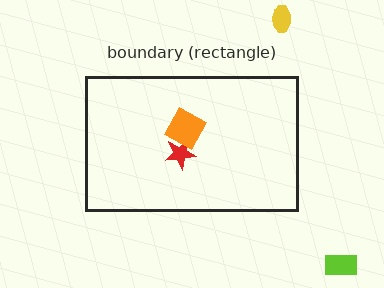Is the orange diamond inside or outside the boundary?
Inside.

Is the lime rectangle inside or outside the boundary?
Outside.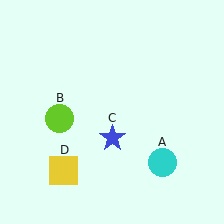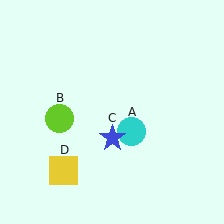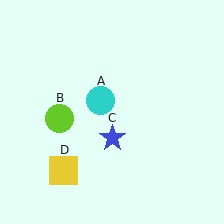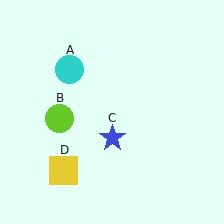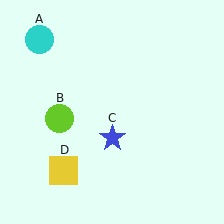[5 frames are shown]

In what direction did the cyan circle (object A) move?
The cyan circle (object A) moved up and to the left.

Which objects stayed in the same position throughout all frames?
Lime circle (object B) and blue star (object C) and yellow square (object D) remained stationary.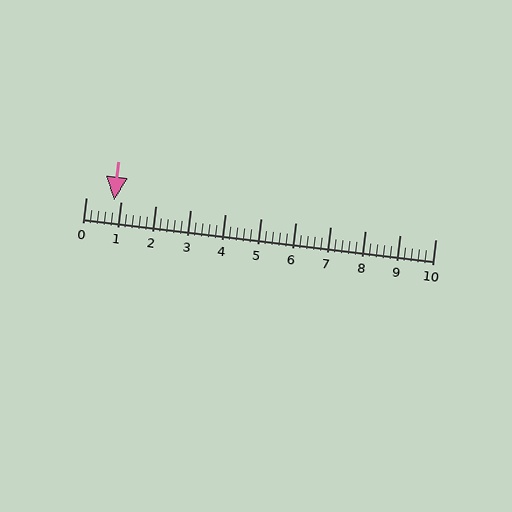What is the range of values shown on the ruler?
The ruler shows values from 0 to 10.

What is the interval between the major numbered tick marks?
The major tick marks are spaced 1 units apart.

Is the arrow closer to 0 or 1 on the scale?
The arrow is closer to 1.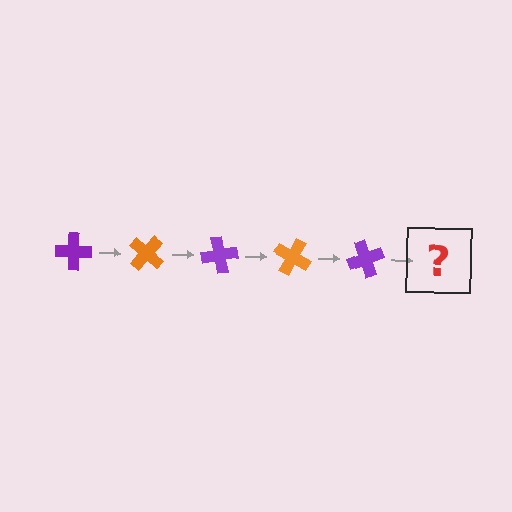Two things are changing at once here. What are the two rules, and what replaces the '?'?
The two rules are that it rotates 40 degrees each step and the color cycles through purple and orange. The '?' should be an orange cross, rotated 200 degrees from the start.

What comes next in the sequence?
The next element should be an orange cross, rotated 200 degrees from the start.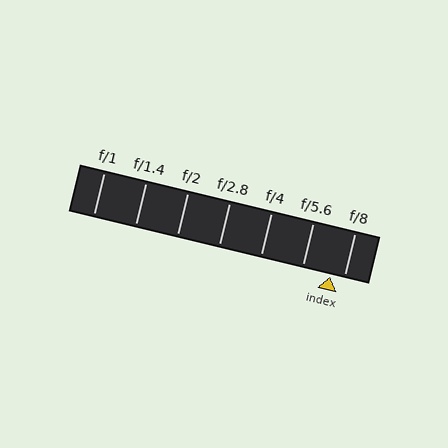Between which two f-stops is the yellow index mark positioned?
The index mark is between f/5.6 and f/8.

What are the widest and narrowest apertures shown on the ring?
The widest aperture shown is f/1 and the narrowest is f/8.